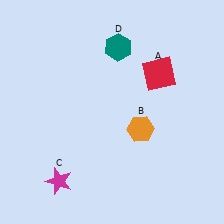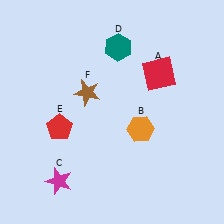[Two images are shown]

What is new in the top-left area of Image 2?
A brown star (F) was added in the top-left area of Image 2.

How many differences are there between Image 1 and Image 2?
There are 2 differences between the two images.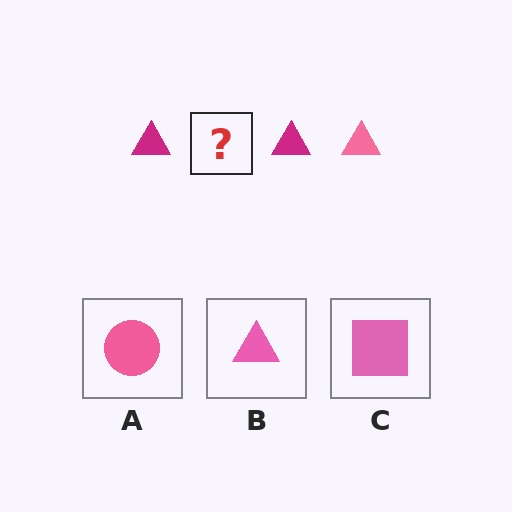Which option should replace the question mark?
Option B.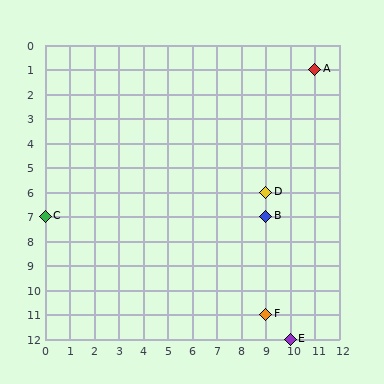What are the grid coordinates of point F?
Point F is at grid coordinates (9, 11).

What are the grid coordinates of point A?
Point A is at grid coordinates (11, 1).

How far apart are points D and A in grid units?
Points D and A are 2 columns and 5 rows apart (about 5.4 grid units diagonally).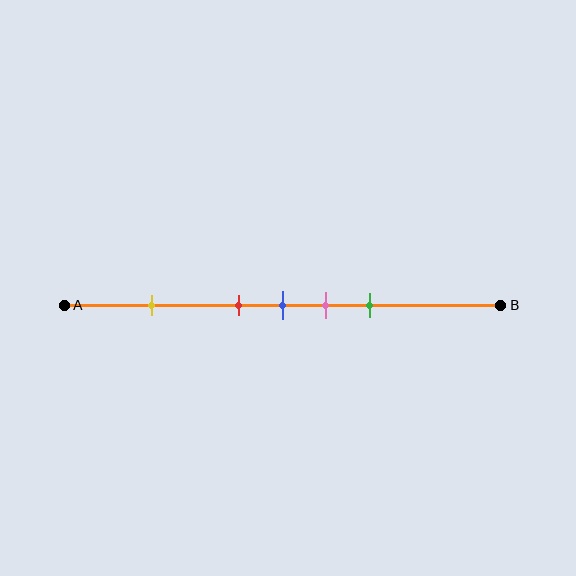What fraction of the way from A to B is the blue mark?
The blue mark is approximately 50% (0.5) of the way from A to B.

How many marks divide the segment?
There are 5 marks dividing the segment.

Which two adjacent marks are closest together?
The red and blue marks are the closest adjacent pair.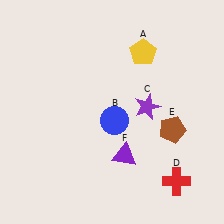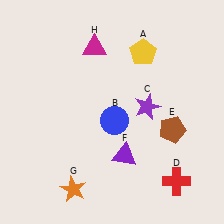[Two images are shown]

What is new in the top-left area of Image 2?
A magenta triangle (H) was added in the top-left area of Image 2.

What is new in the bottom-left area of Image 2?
An orange star (G) was added in the bottom-left area of Image 2.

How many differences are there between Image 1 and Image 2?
There are 2 differences between the two images.